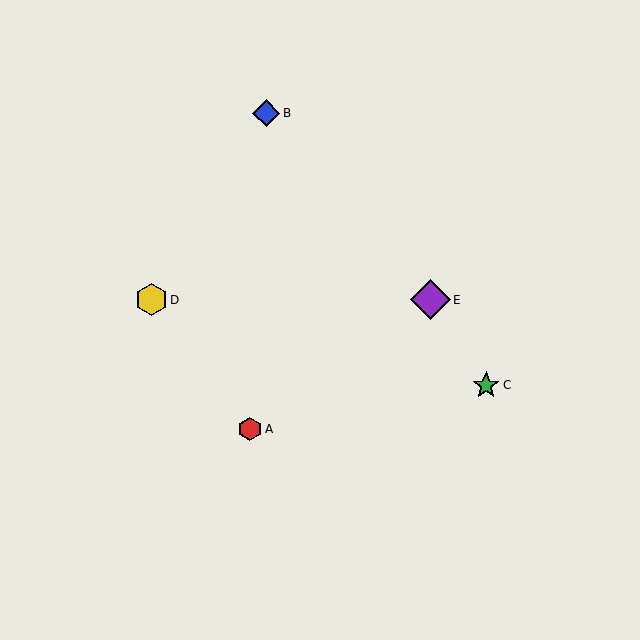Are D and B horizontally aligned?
No, D is at y≈300 and B is at y≈113.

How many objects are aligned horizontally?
2 objects (D, E) are aligned horizontally.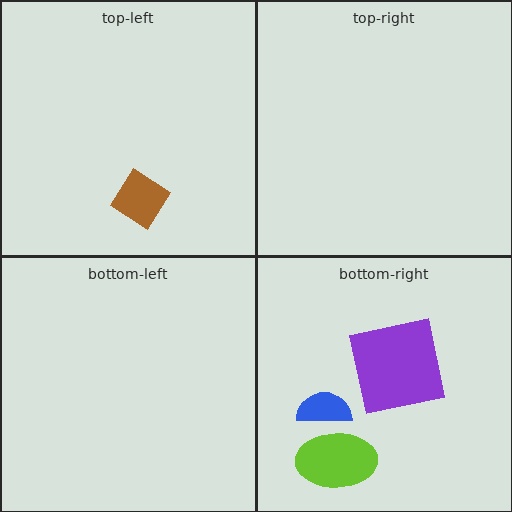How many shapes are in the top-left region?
1.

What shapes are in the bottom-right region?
The blue semicircle, the lime ellipse, the purple square.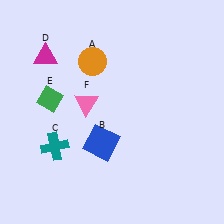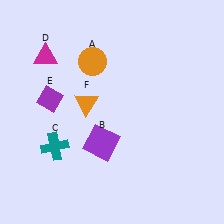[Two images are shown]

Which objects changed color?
B changed from blue to purple. E changed from green to purple. F changed from pink to orange.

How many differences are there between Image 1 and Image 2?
There are 3 differences between the two images.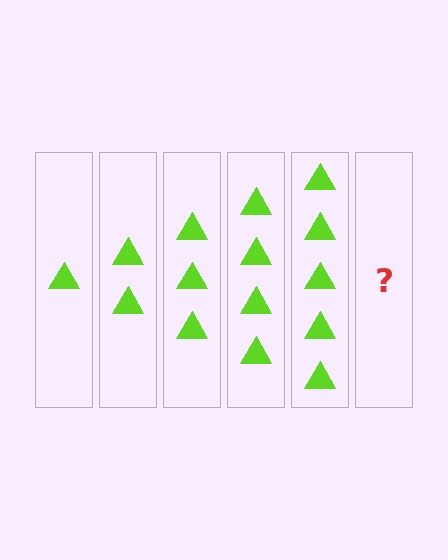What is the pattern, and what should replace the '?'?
The pattern is that each step adds one more triangle. The '?' should be 6 triangles.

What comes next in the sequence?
The next element should be 6 triangles.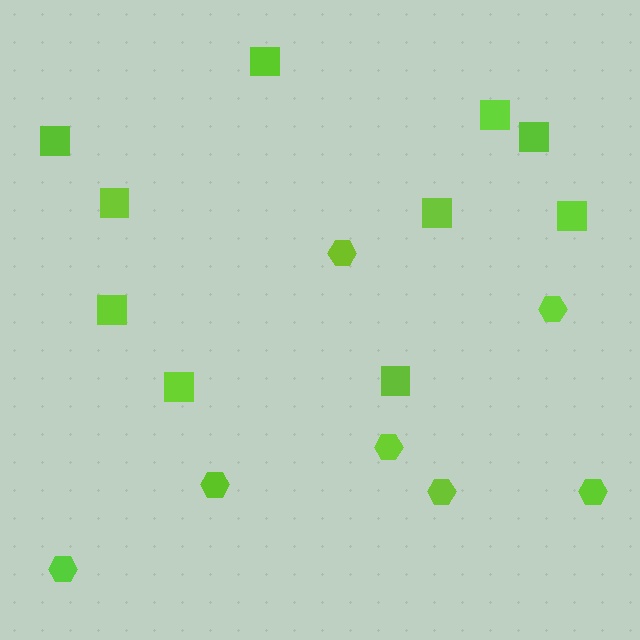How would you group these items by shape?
There are 2 groups: one group of hexagons (7) and one group of squares (10).